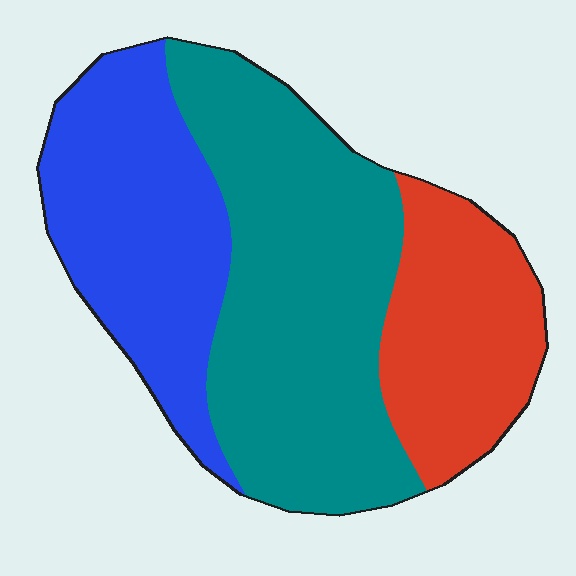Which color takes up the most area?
Teal, at roughly 45%.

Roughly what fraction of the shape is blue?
Blue covers 31% of the shape.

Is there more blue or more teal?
Teal.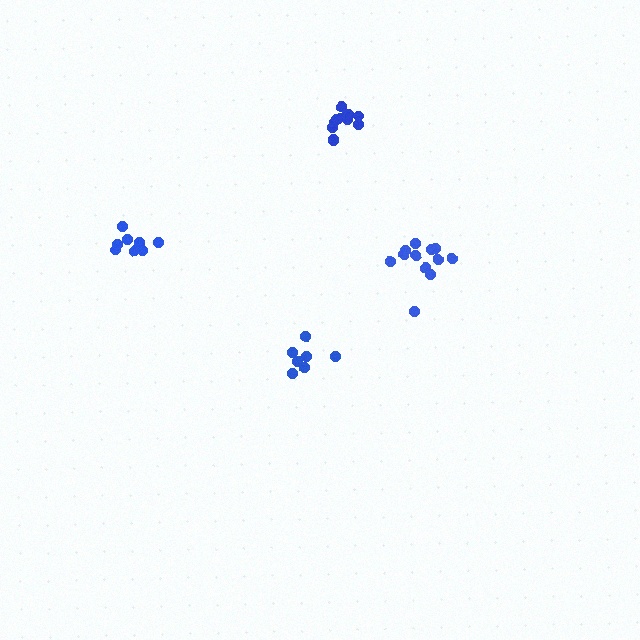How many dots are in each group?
Group 1: 13 dots, Group 2: 7 dots, Group 3: 12 dots, Group 4: 8 dots (40 total).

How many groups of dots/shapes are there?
There are 4 groups.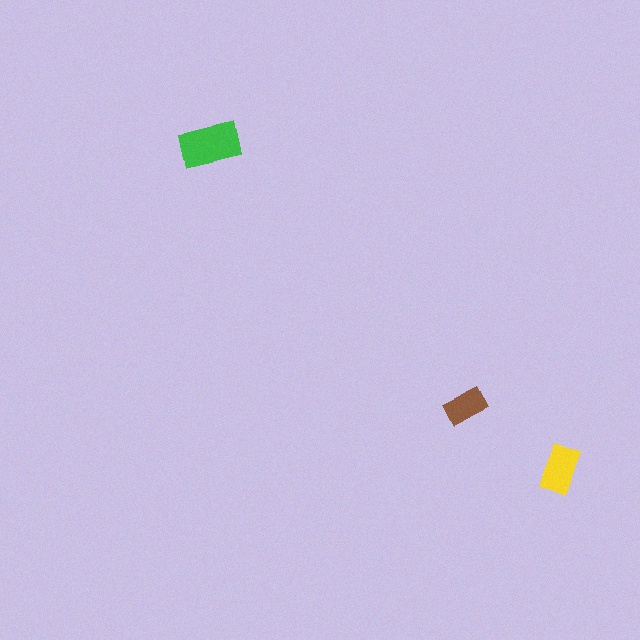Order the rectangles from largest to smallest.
the green one, the yellow one, the brown one.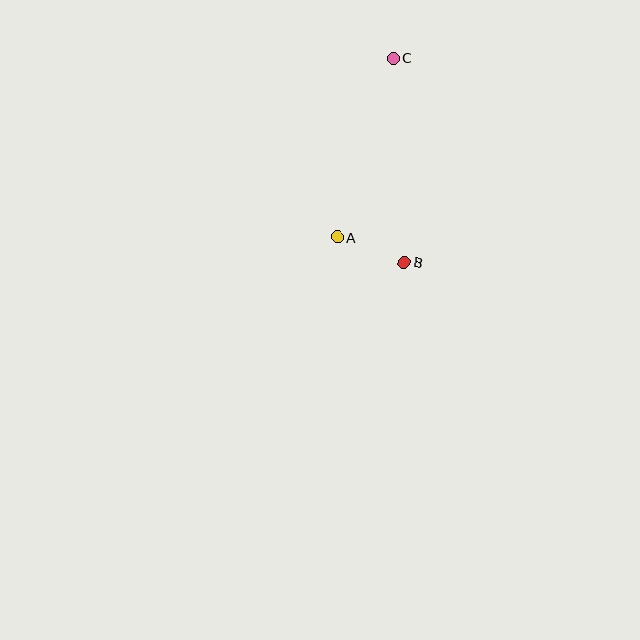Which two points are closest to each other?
Points A and B are closest to each other.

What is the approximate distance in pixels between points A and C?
The distance between A and C is approximately 188 pixels.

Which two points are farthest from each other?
Points B and C are farthest from each other.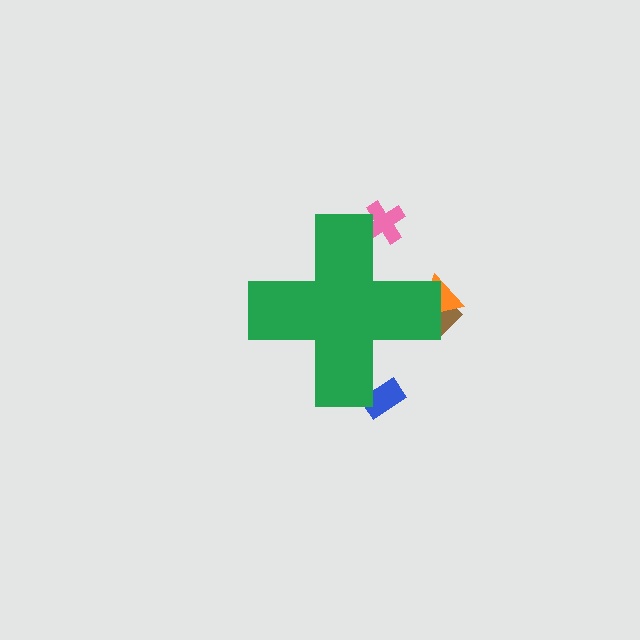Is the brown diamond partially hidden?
Yes, the brown diamond is partially hidden behind the green cross.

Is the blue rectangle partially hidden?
Yes, the blue rectangle is partially hidden behind the green cross.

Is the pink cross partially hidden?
Yes, the pink cross is partially hidden behind the green cross.